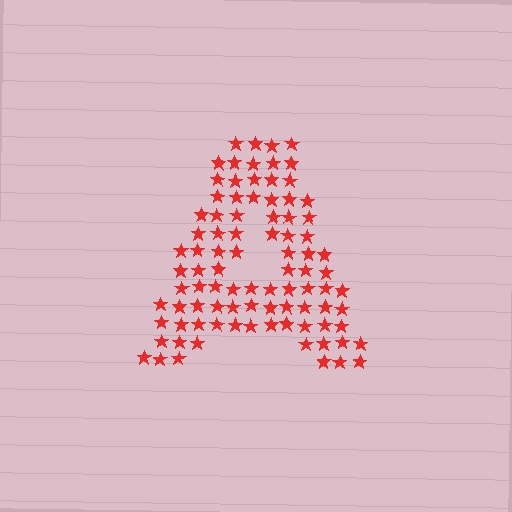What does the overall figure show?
The overall figure shows the letter A.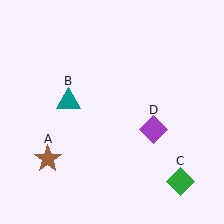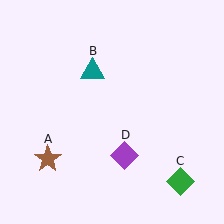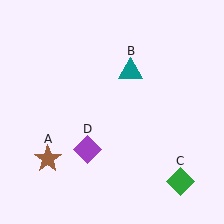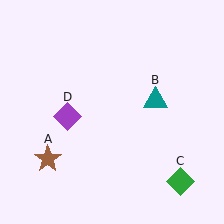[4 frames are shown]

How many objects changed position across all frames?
2 objects changed position: teal triangle (object B), purple diamond (object D).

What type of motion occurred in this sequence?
The teal triangle (object B), purple diamond (object D) rotated clockwise around the center of the scene.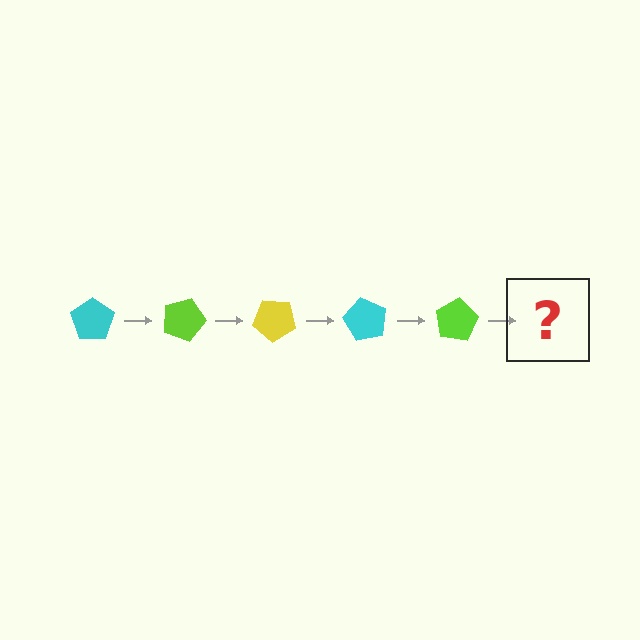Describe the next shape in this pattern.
It should be a yellow pentagon, rotated 100 degrees from the start.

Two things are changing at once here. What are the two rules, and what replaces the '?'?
The two rules are that it rotates 20 degrees each step and the color cycles through cyan, lime, and yellow. The '?' should be a yellow pentagon, rotated 100 degrees from the start.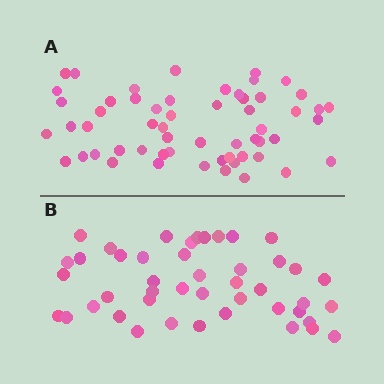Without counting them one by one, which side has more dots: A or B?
Region A (the top region) has more dots.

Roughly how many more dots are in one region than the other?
Region A has roughly 12 or so more dots than region B.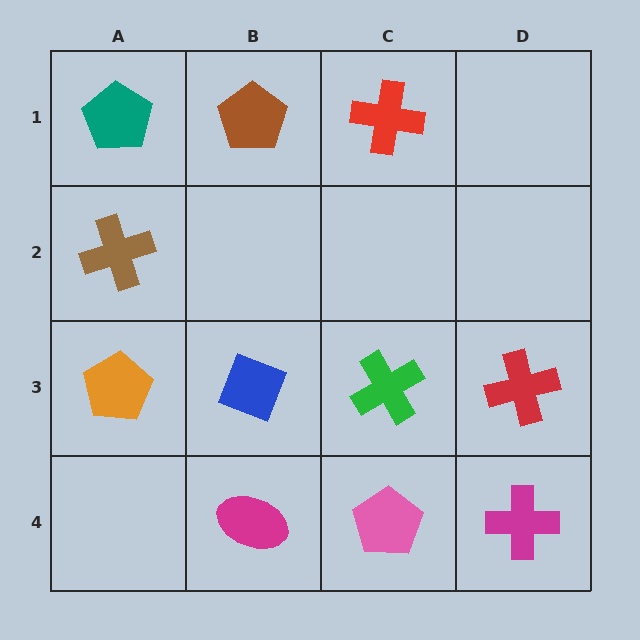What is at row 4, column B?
A magenta ellipse.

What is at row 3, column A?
An orange pentagon.